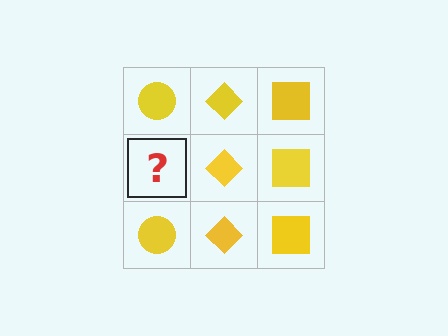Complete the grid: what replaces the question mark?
The question mark should be replaced with a yellow circle.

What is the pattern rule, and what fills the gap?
The rule is that each column has a consistent shape. The gap should be filled with a yellow circle.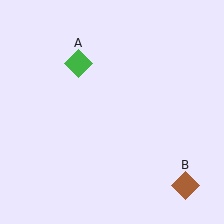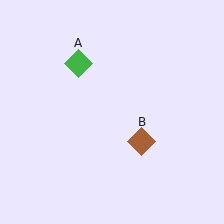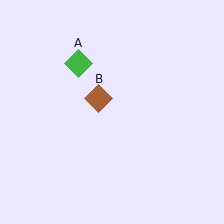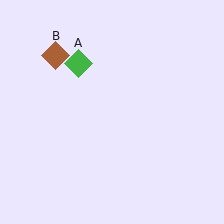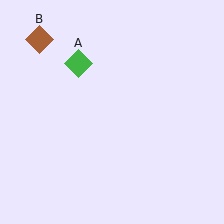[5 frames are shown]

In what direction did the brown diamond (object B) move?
The brown diamond (object B) moved up and to the left.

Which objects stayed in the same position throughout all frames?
Green diamond (object A) remained stationary.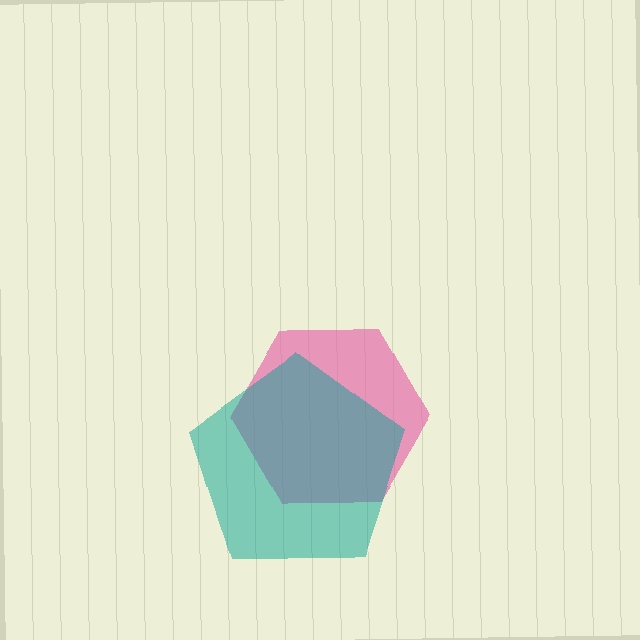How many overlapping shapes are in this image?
There are 2 overlapping shapes in the image.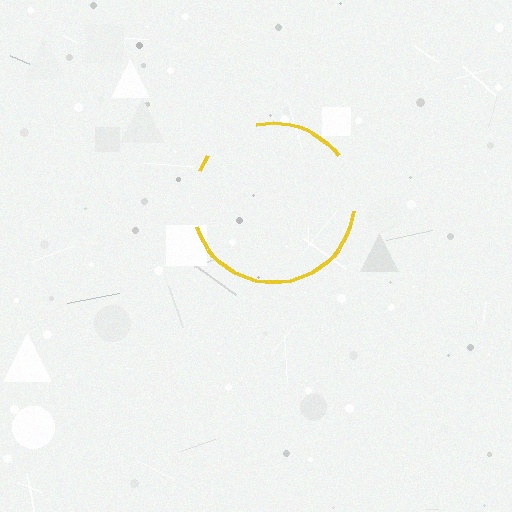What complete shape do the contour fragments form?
The contour fragments form a circle.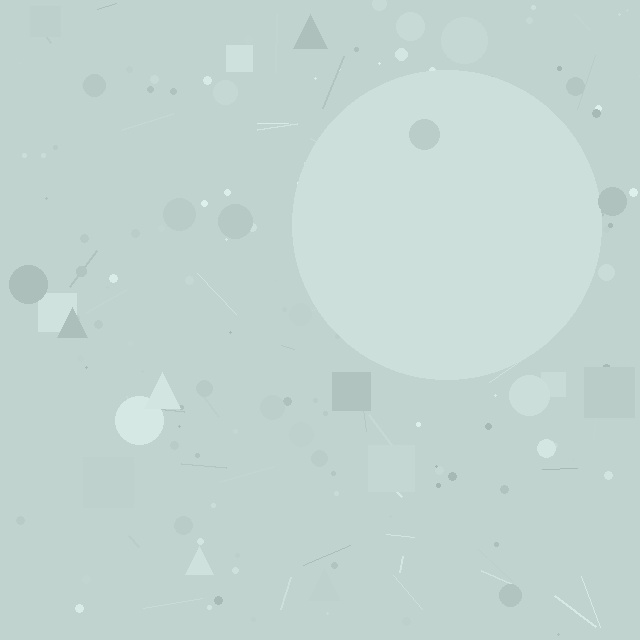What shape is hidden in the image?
A circle is hidden in the image.